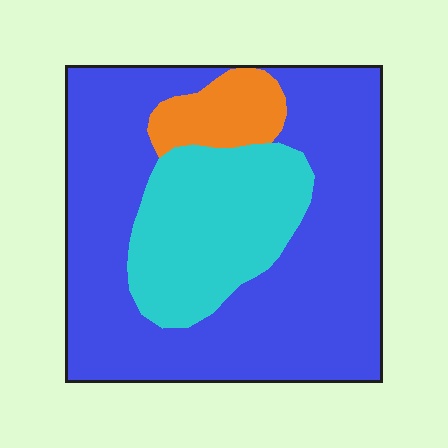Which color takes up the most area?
Blue, at roughly 65%.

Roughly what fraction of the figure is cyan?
Cyan takes up about one quarter (1/4) of the figure.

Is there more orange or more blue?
Blue.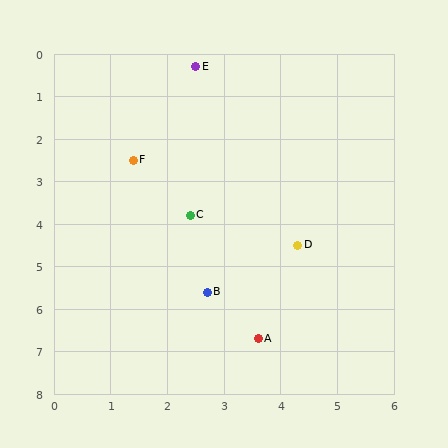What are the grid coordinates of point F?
Point F is at approximately (1.4, 2.5).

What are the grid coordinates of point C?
Point C is at approximately (2.4, 3.8).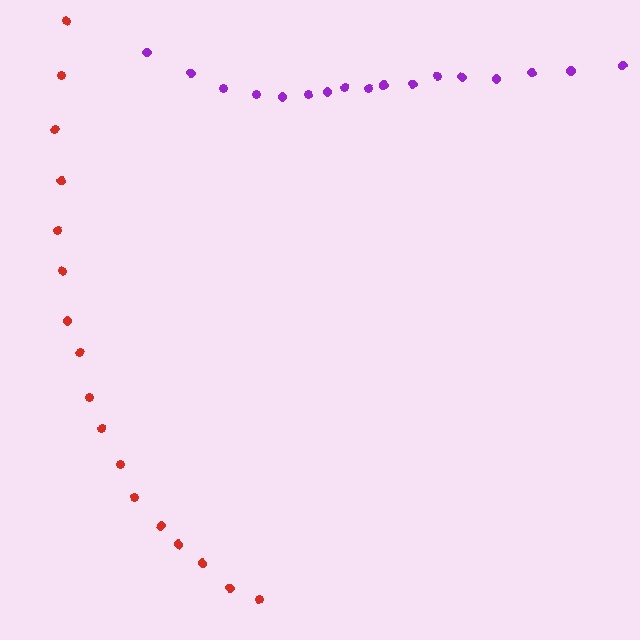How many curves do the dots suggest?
There are 2 distinct paths.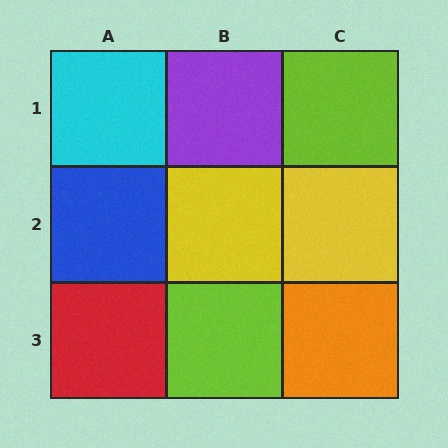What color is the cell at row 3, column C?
Orange.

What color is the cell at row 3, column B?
Lime.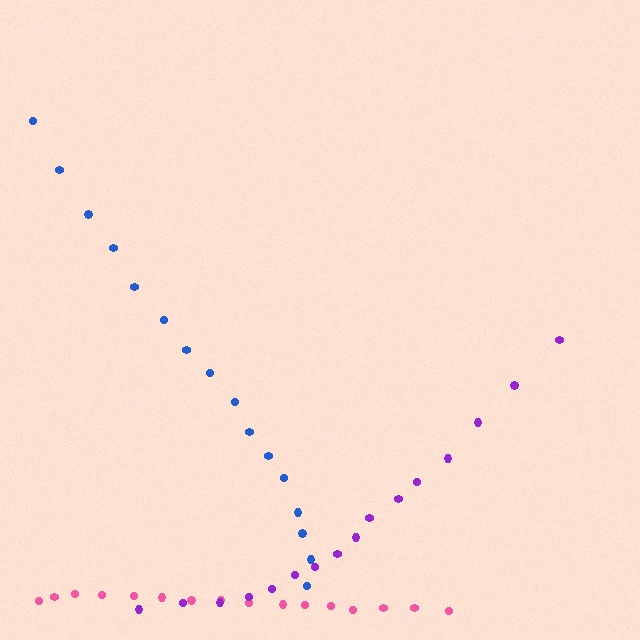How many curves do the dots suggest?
There are 3 distinct paths.